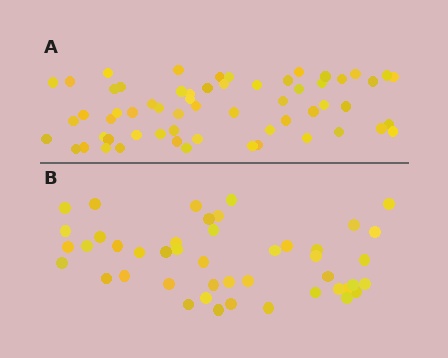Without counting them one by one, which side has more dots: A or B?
Region A (the top region) has more dots.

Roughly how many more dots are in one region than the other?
Region A has approximately 15 more dots than region B.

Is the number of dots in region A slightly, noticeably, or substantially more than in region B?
Region A has noticeably more, but not dramatically so. The ratio is roughly 1.3 to 1.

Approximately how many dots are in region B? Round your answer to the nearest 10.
About 40 dots. (The exact count is 45, which rounds to 40.)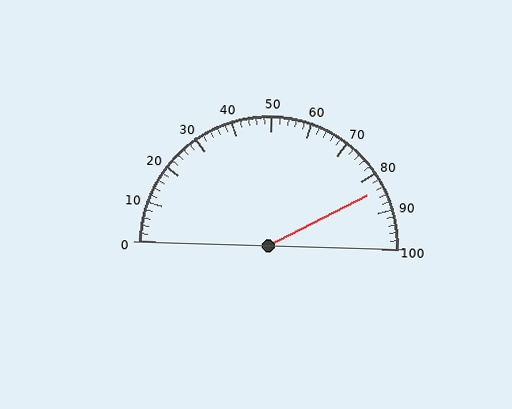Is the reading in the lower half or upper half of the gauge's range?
The reading is in the upper half of the range (0 to 100).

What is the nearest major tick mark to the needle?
The nearest major tick mark is 80.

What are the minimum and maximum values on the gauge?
The gauge ranges from 0 to 100.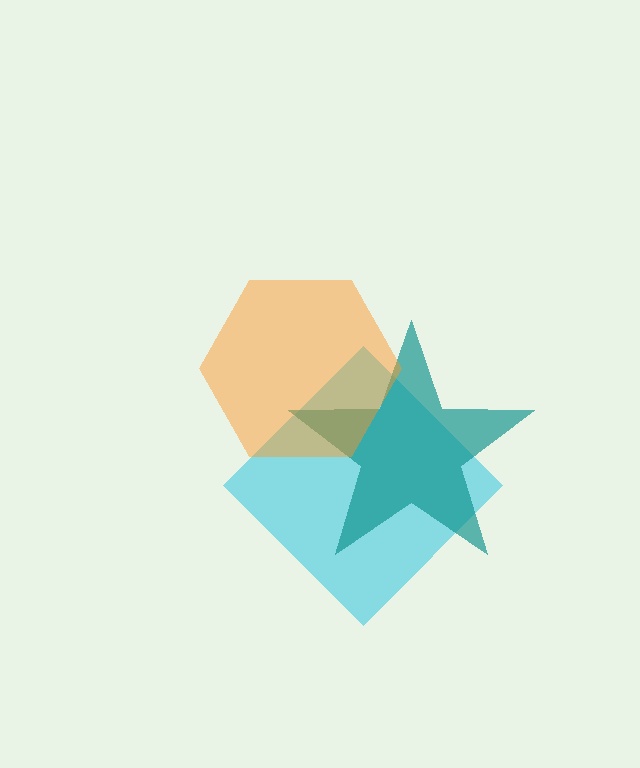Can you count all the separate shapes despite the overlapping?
Yes, there are 3 separate shapes.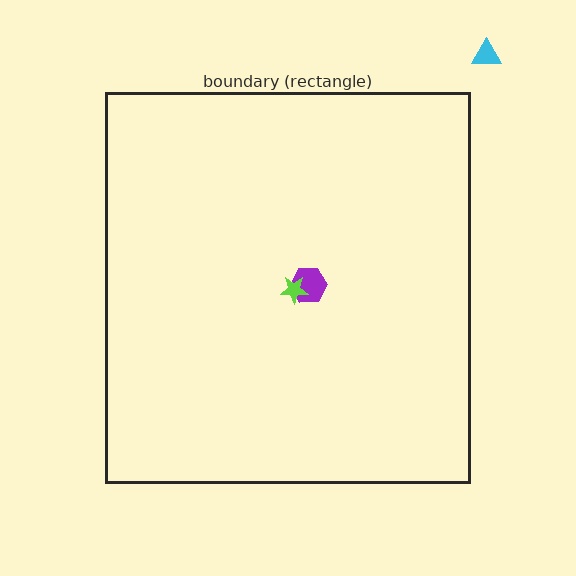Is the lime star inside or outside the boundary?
Inside.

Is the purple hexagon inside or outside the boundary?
Inside.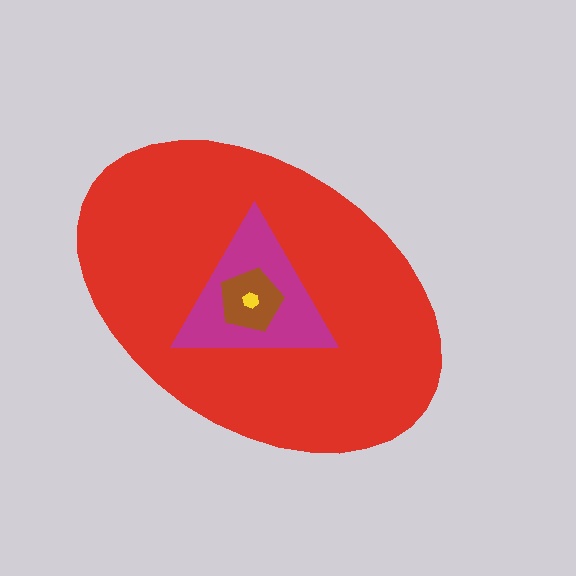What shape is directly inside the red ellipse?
The magenta triangle.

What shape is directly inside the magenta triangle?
The brown pentagon.